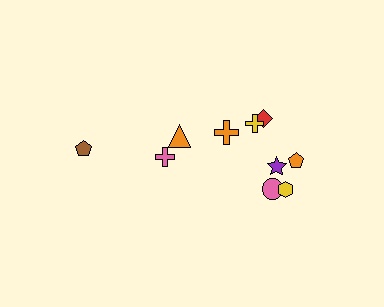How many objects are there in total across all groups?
There are 10 objects.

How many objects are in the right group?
There are 7 objects.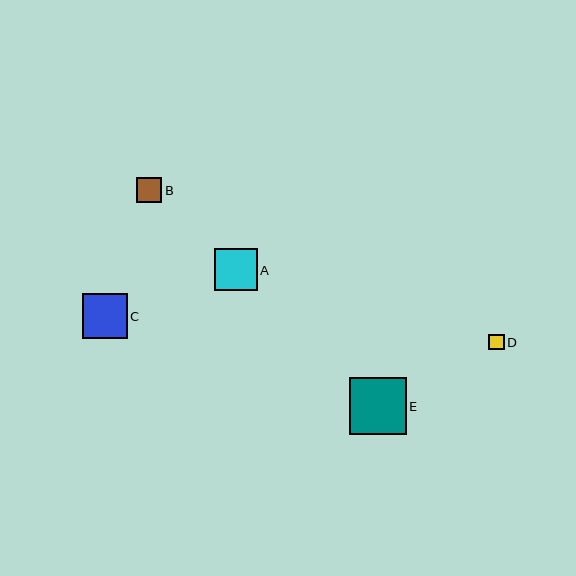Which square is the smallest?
Square D is the smallest with a size of approximately 16 pixels.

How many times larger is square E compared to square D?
Square E is approximately 3.7 times the size of square D.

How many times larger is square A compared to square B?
Square A is approximately 1.7 times the size of square B.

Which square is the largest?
Square E is the largest with a size of approximately 57 pixels.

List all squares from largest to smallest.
From largest to smallest: E, C, A, B, D.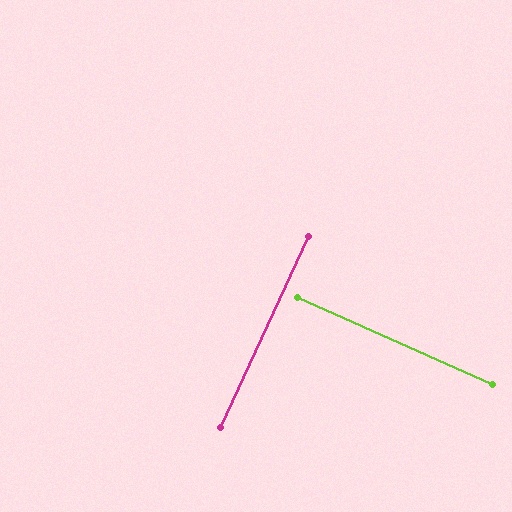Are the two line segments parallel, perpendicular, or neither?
Perpendicular — they meet at approximately 89°.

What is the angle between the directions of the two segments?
Approximately 89 degrees.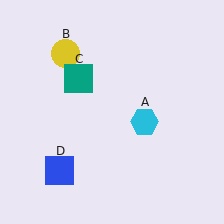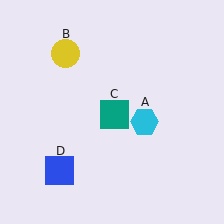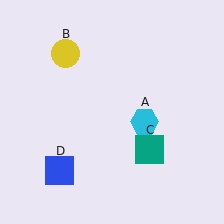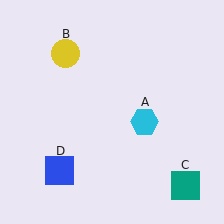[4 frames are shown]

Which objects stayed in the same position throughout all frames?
Cyan hexagon (object A) and yellow circle (object B) and blue square (object D) remained stationary.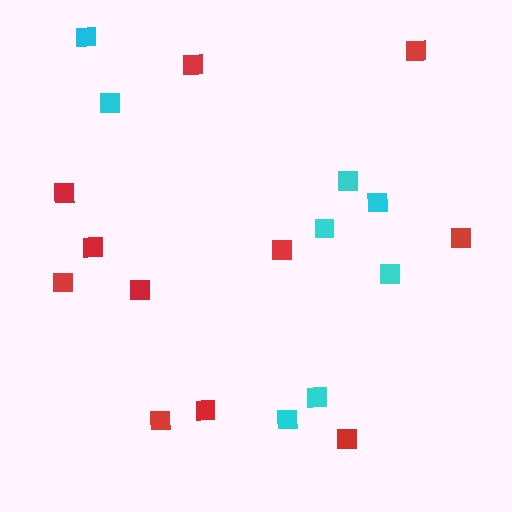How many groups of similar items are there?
There are 2 groups: one group of cyan squares (8) and one group of red squares (11).